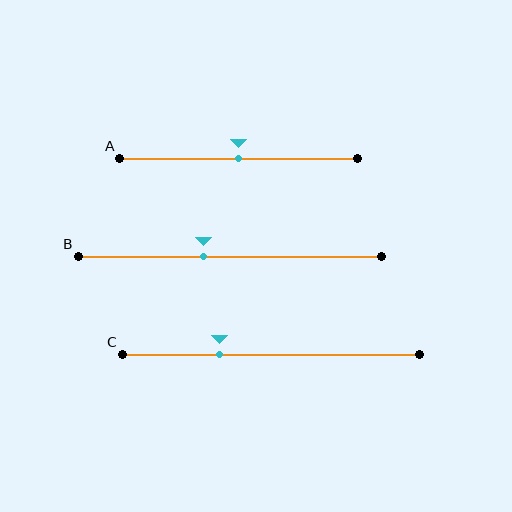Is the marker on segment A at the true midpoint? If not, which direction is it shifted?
Yes, the marker on segment A is at the true midpoint.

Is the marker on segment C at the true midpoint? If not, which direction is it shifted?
No, the marker on segment C is shifted to the left by about 17% of the segment length.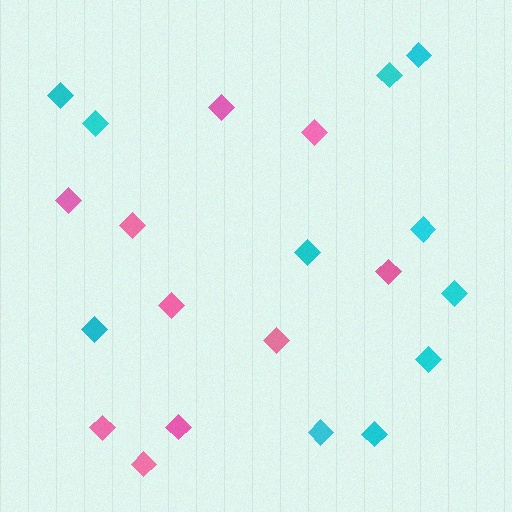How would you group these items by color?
There are 2 groups: one group of cyan diamonds (11) and one group of pink diamonds (10).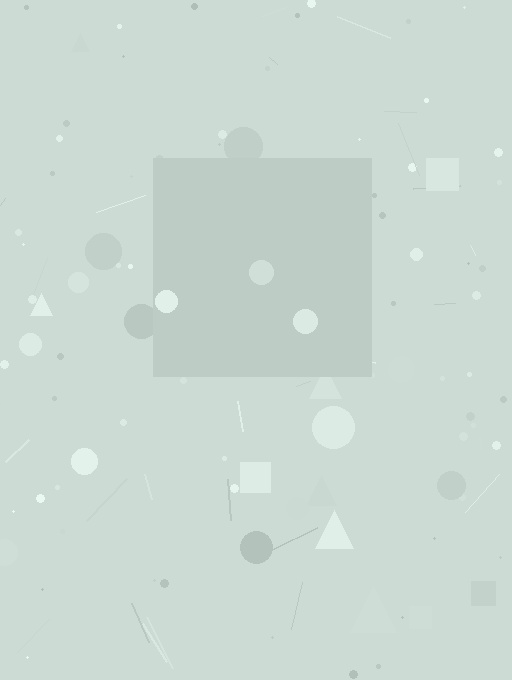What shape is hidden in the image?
A square is hidden in the image.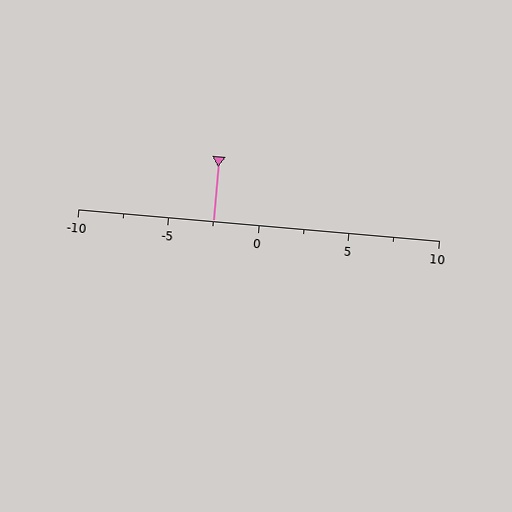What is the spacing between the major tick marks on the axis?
The major ticks are spaced 5 apart.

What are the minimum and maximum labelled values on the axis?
The axis runs from -10 to 10.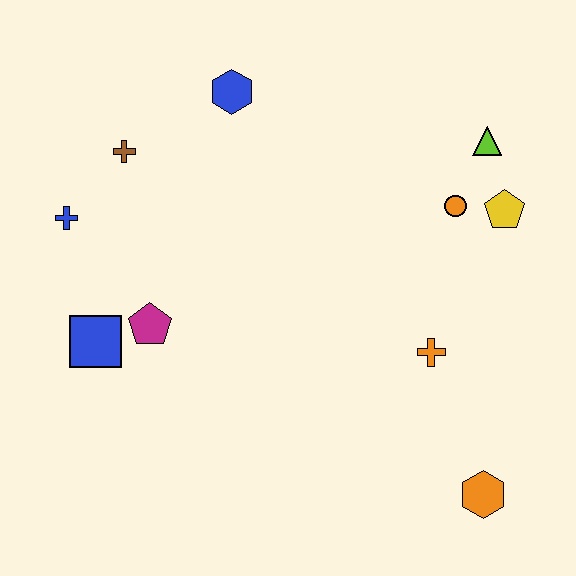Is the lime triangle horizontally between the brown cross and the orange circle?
No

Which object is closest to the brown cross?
The blue cross is closest to the brown cross.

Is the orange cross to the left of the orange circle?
Yes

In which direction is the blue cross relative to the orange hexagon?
The blue cross is to the left of the orange hexagon.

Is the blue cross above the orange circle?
No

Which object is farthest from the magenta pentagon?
The lime triangle is farthest from the magenta pentagon.